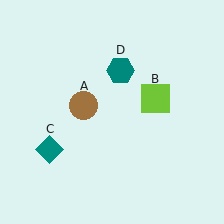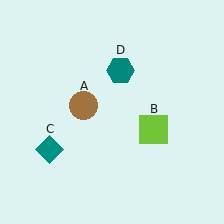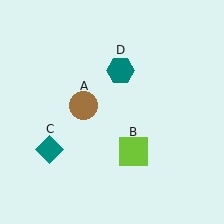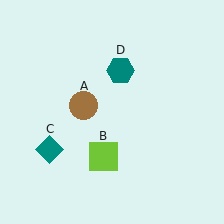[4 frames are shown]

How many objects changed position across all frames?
1 object changed position: lime square (object B).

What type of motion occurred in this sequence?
The lime square (object B) rotated clockwise around the center of the scene.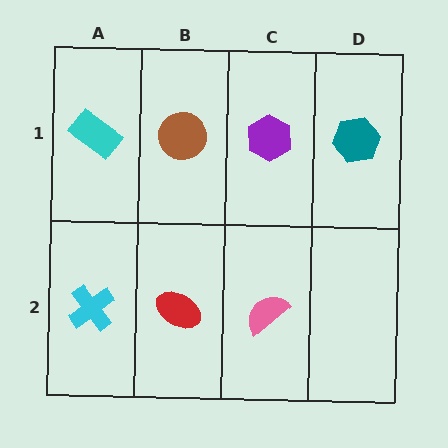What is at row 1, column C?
A purple hexagon.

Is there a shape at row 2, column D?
No, that cell is empty.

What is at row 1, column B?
A brown circle.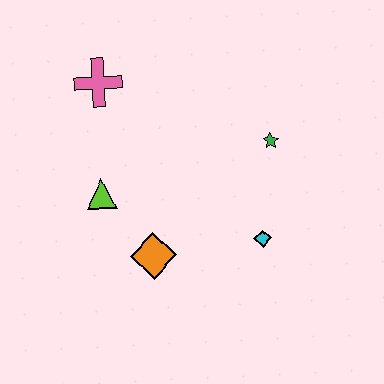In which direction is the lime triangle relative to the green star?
The lime triangle is to the left of the green star.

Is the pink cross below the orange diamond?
No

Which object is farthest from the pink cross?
The cyan diamond is farthest from the pink cross.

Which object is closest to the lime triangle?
The orange diamond is closest to the lime triangle.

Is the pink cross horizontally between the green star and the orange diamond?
No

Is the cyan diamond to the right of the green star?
No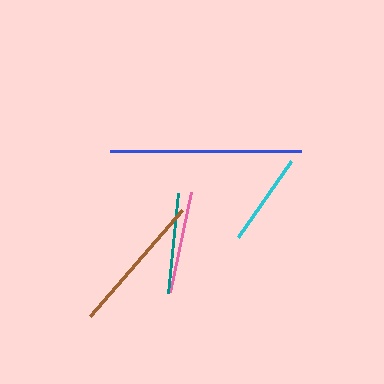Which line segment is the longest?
The blue line is the longest at approximately 191 pixels.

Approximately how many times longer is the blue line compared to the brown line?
The blue line is approximately 1.4 times the length of the brown line.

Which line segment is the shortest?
The cyan line is the shortest at approximately 93 pixels.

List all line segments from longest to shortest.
From longest to shortest: blue, brown, pink, teal, cyan.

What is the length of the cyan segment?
The cyan segment is approximately 93 pixels long.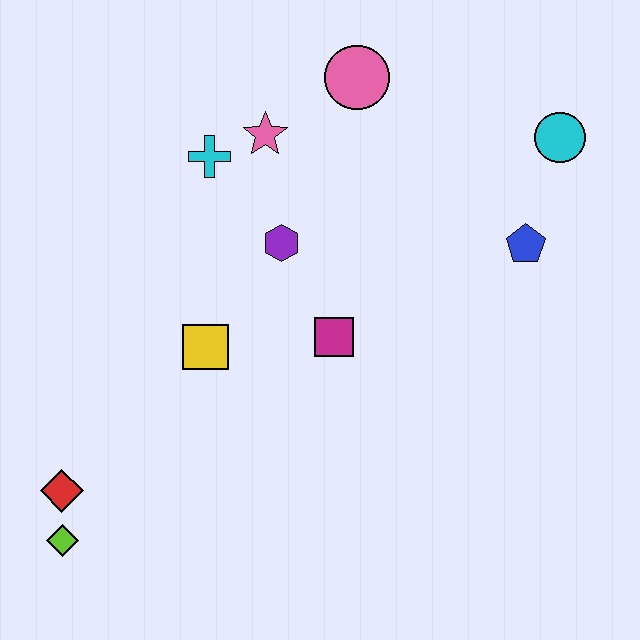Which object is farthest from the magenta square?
The lime diamond is farthest from the magenta square.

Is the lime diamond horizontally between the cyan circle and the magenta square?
No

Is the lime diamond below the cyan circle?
Yes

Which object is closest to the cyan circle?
The blue pentagon is closest to the cyan circle.